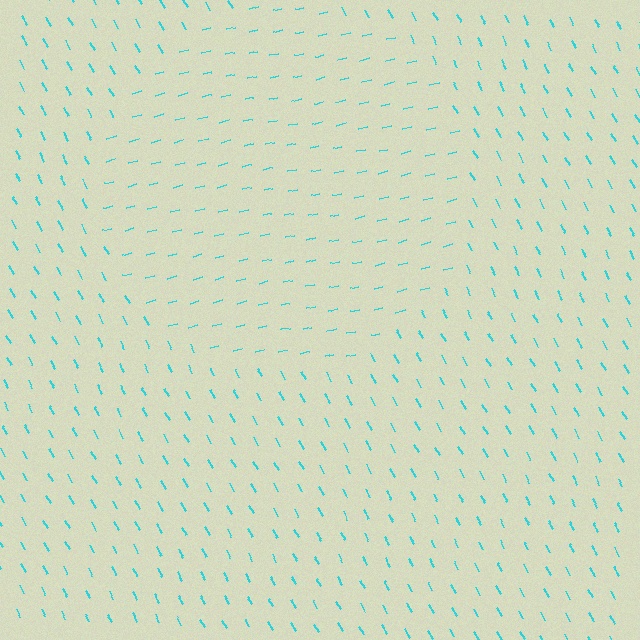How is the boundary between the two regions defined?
The boundary is defined purely by a change in line orientation (approximately 74 degrees difference). All lines are the same color and thickness.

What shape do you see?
I see a circle.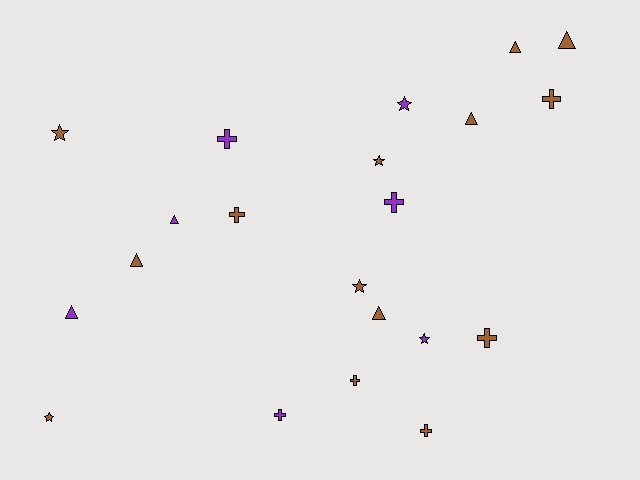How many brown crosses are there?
There are 5 brown crosses.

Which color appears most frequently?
Brown, with 14 objects.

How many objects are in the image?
There are 21 objects.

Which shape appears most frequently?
Cross, with 8 objects.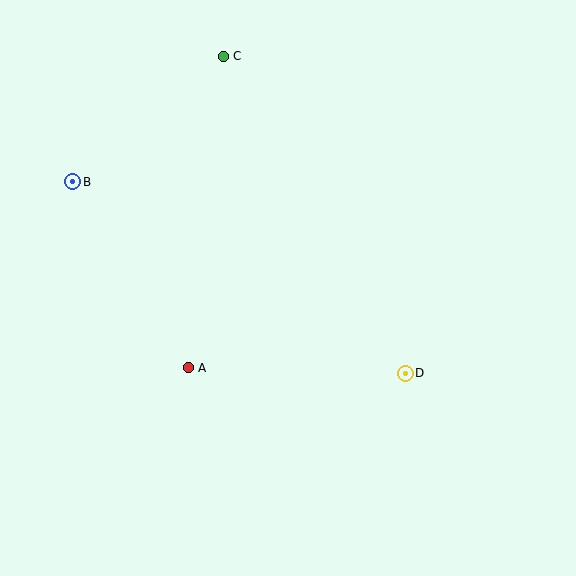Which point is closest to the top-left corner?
Point B is closest to the top-left corner.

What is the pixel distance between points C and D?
The distance between C and D is 365 pixels.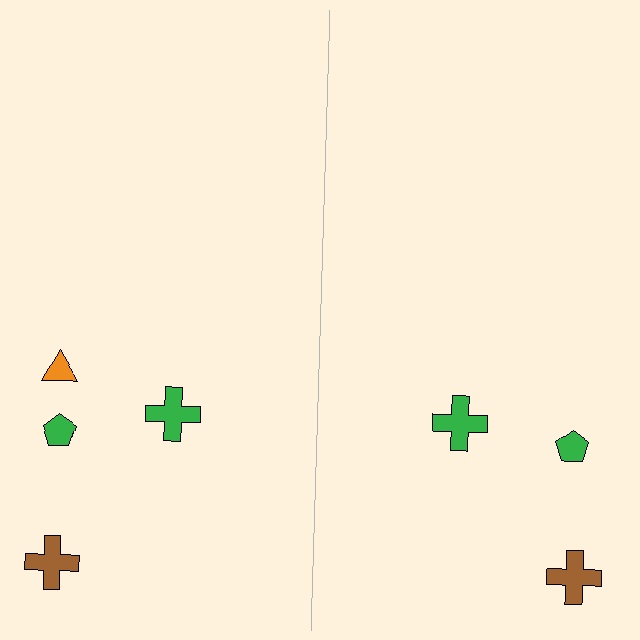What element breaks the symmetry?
A orange triangle is missing from the right side.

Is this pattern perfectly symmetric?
No, the pattern is not perfectly symmetric. A orange triangle is missing from the right side.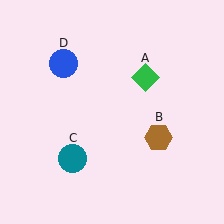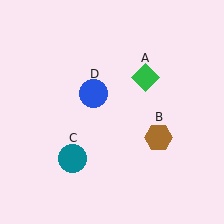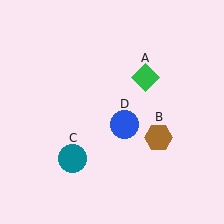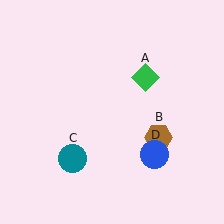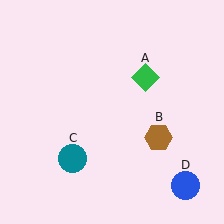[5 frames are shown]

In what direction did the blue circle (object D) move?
The blue circle (object D) moved down and to the right.